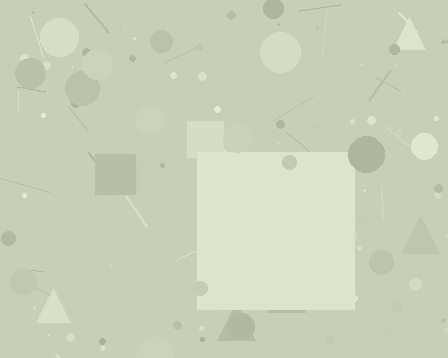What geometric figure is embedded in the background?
A square is embedded in the background.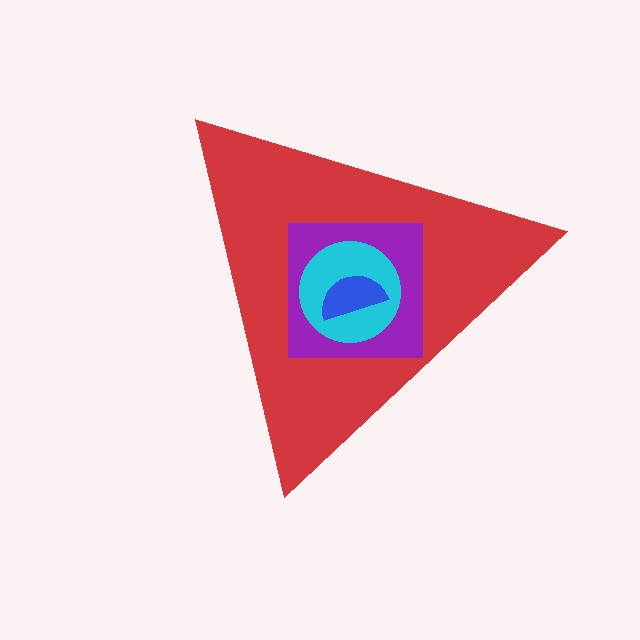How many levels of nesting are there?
4.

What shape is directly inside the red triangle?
The purple square.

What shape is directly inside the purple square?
The cyan circle.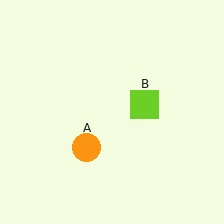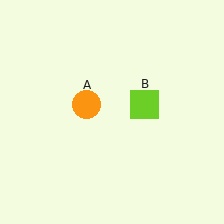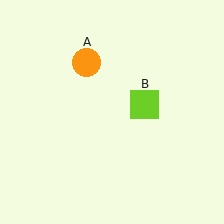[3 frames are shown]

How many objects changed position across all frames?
1 object changed position: orange circle (object A).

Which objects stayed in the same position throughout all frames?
Lime square (object B) remained stationary.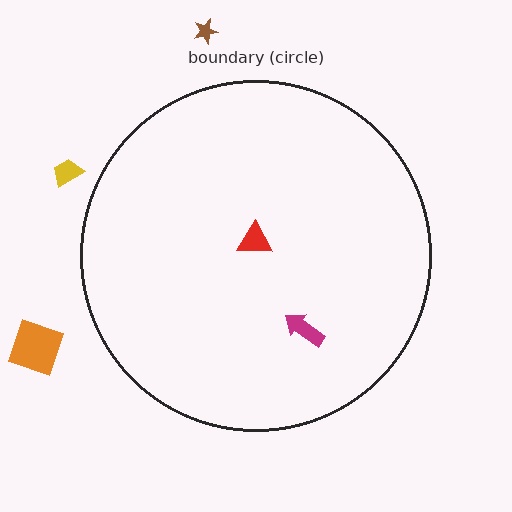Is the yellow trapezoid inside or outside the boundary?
Outside.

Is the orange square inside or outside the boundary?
Outside.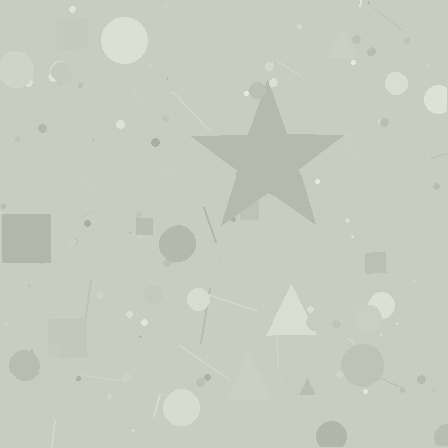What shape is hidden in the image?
A star is hidden in the image.